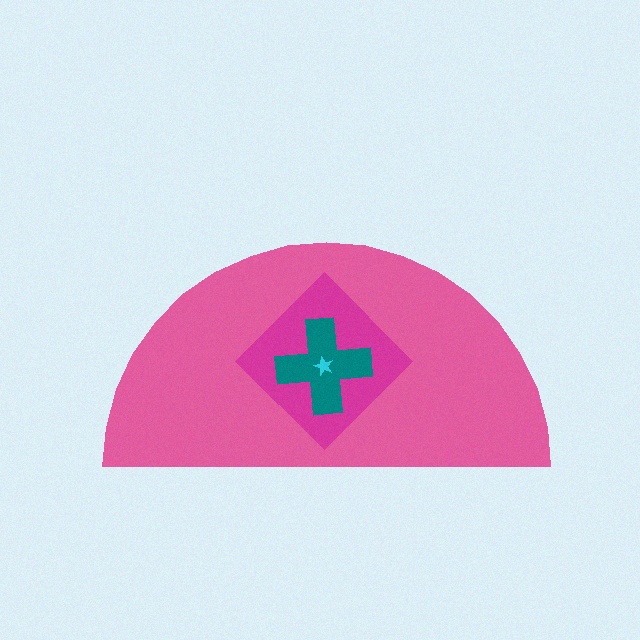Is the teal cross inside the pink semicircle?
Yes.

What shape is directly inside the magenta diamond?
The teal cross.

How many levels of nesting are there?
4.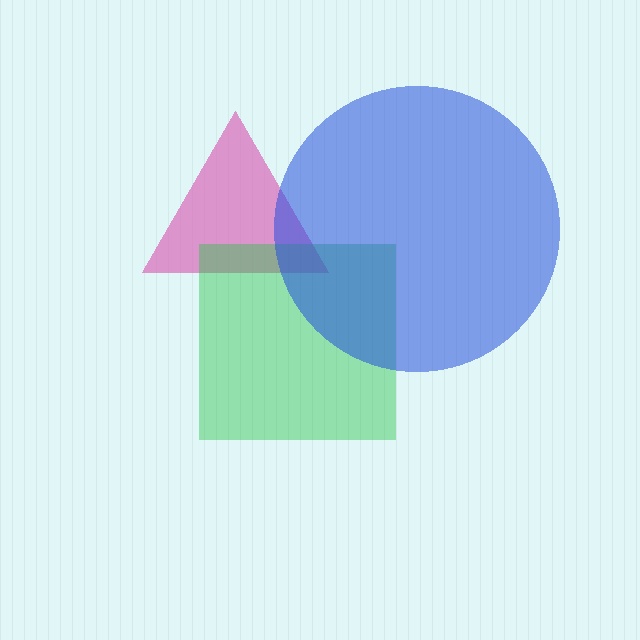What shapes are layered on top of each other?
The layered shapes are: a pink triangle, a green square, a blue circle.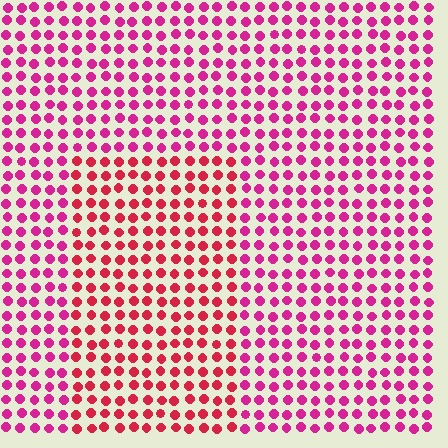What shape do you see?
I see a rectangle.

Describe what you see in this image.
The image is filled with small magenta elements in a uniform arrangement. A rectangle-shaped region is visible where the elements are tinted to a slightly different hue, forming a subtle color boundary.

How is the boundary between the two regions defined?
The boundary is defined purely by a slight shift in hue (about 28 degrees). Spacing, size, and orientation are identical on both sides.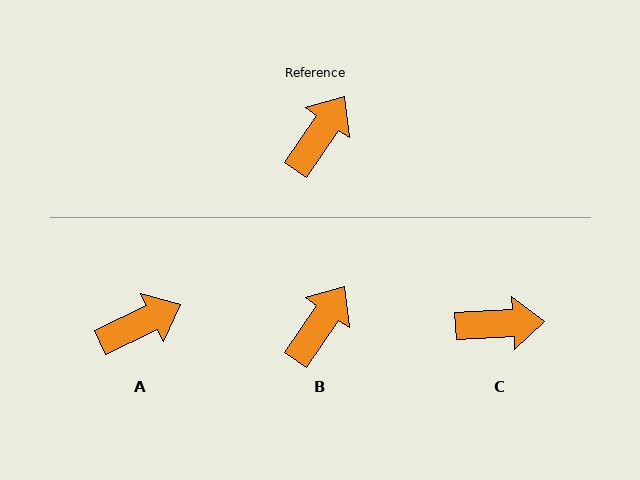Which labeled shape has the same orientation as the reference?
B.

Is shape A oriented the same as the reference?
No, it is off by about 31 degrees.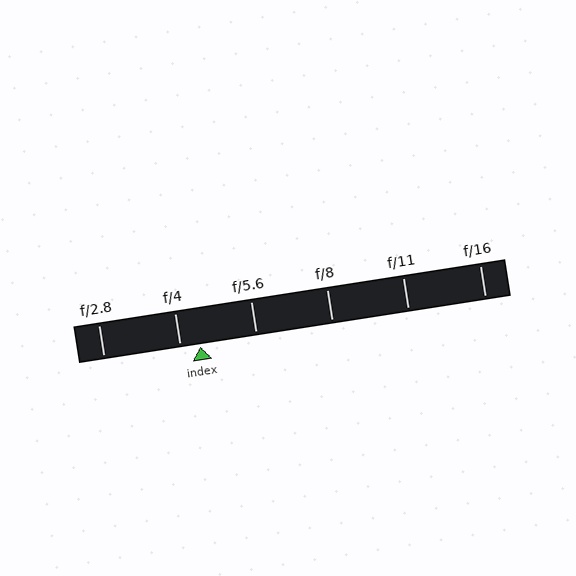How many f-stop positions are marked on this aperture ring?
There are 6 f-stop positions marked.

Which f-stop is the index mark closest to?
The index mark is closest to f/4.